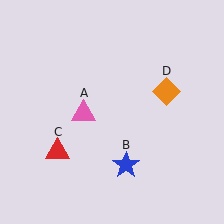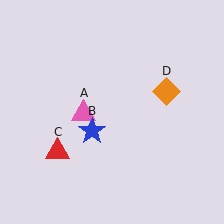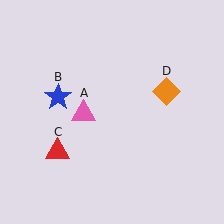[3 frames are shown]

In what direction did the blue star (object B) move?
The blue star (object B) moved up and to the left.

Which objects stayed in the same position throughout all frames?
Pink triangle (object A) and red triangle (object C) and orange diamond (object D) remained stationary.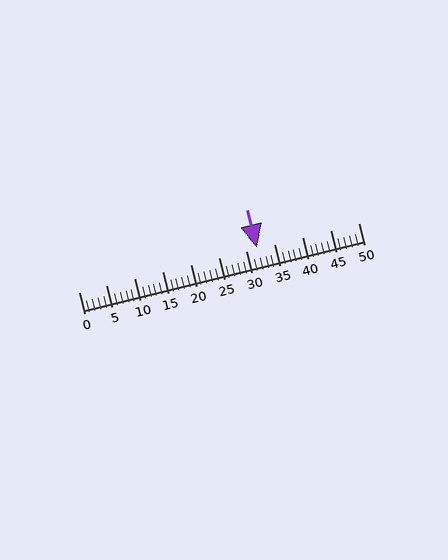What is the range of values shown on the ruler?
The ruler shows values from 0 to 50.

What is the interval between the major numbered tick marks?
The major tick marks are spaced 5 units apart.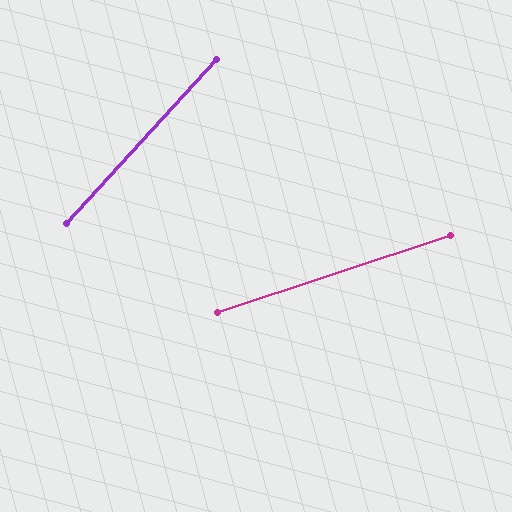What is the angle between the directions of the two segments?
Approximately 29 degrees.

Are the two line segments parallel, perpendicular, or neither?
Neither parallel nor perpendicular — they differ by about 29°.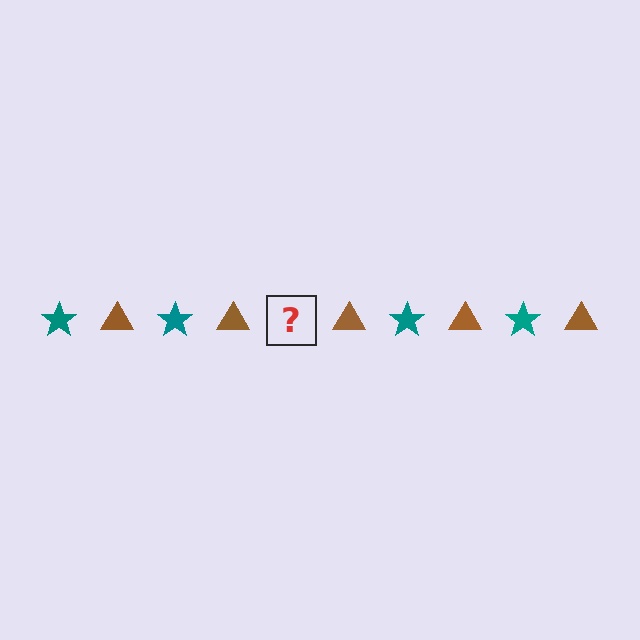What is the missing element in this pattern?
The missing element is a teal star.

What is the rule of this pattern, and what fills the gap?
The rule is that the pattern alternates between teal star and brown triangle. The gap should be filled with a teal star.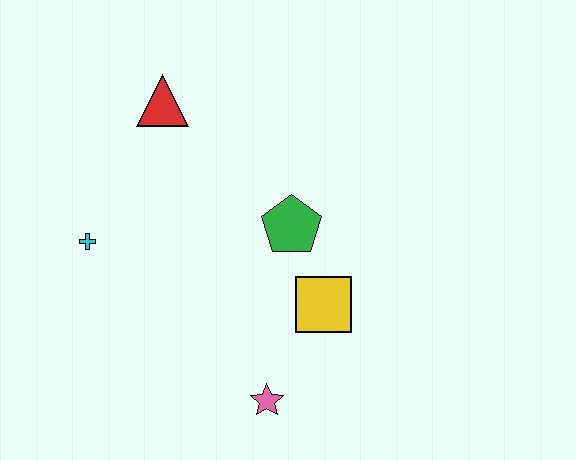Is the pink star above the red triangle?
No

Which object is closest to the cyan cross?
The red triangle is closest to the cyan cross.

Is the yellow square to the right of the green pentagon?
Yes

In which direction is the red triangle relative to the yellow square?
The red triangle is above the yellow square.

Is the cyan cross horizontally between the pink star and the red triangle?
No